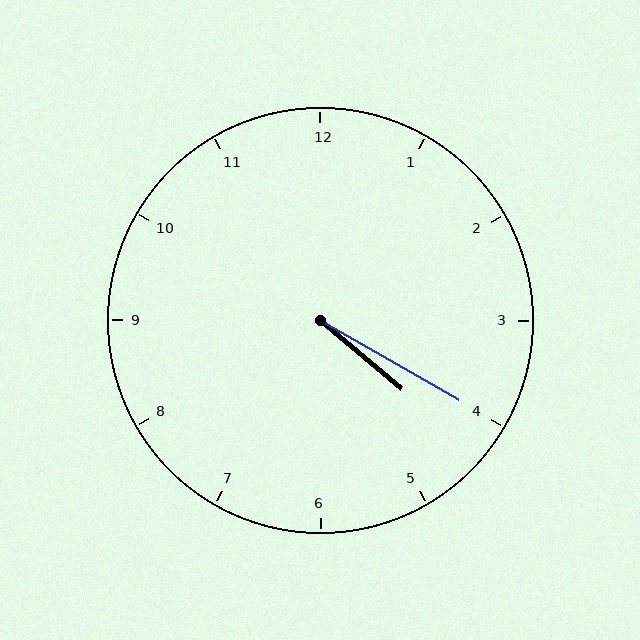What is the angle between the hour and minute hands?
Approximately 10 degrees.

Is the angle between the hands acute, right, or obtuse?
It is acute.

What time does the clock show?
4:20.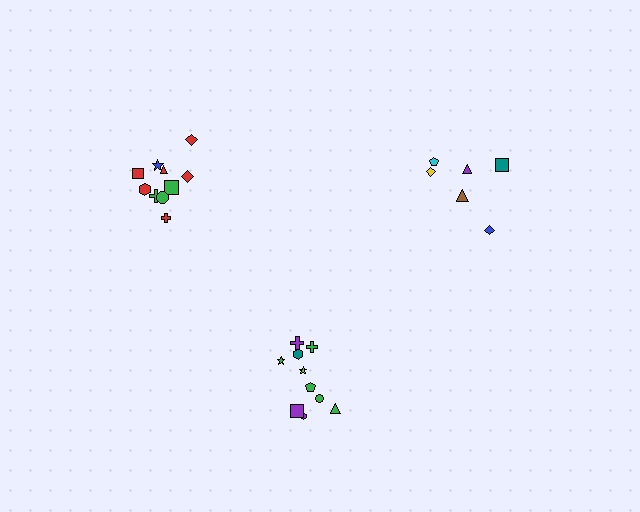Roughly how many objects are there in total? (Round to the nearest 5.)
Roughly 25 objects in total.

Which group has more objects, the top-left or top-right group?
The top-left group.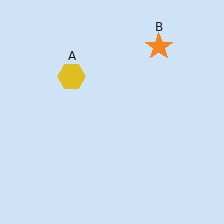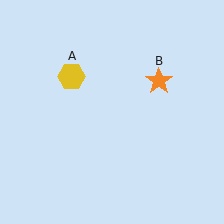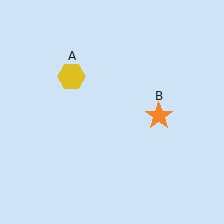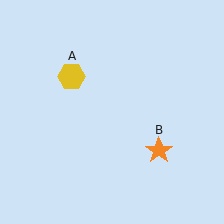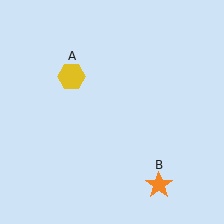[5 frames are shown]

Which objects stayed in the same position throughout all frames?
Yellow hexagon (object A) remained stationary.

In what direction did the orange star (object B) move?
The orange star (object B) moved down.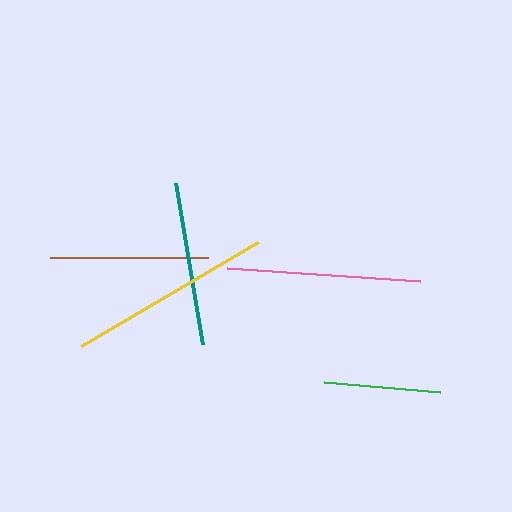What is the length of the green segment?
The green segment is approximately 117 pixels long.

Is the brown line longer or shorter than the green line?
The brown line is longer than the green line.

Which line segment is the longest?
The yellow line is the longest at approximately 205 pixels.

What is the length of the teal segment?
The teal segment is approximately 163 pixels long.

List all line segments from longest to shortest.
From longest to shortest: yellow, pink, teal, brown, green.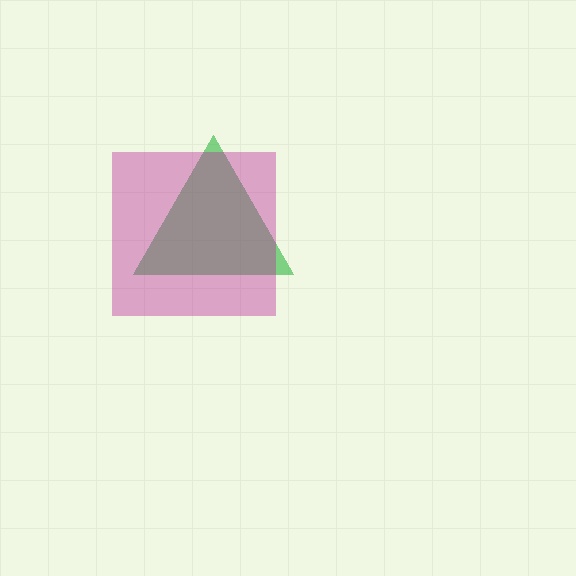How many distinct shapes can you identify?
There are 2 distinct shapes: a green triangle, a magenta square.